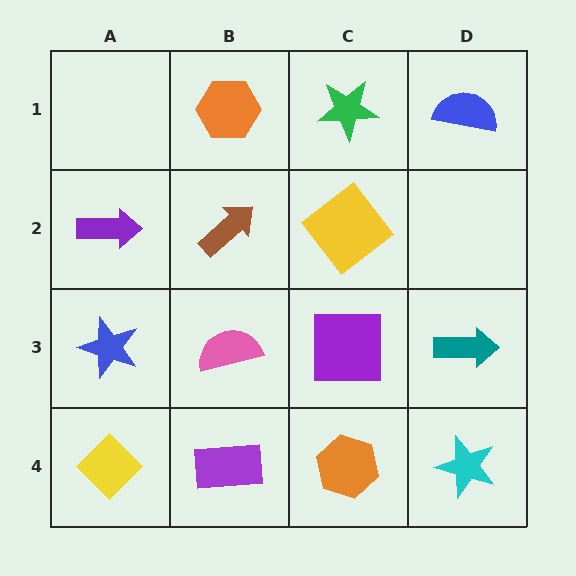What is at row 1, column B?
An orange hexagon.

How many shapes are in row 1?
3 shapes.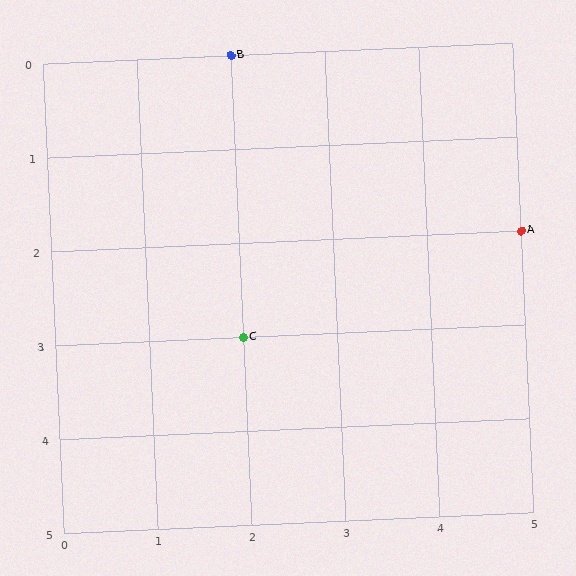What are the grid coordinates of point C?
Point C is at grid coordinates (2, 3).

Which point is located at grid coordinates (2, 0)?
Point B is at (2, 0).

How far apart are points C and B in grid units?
Points C and B are 3 rows apart.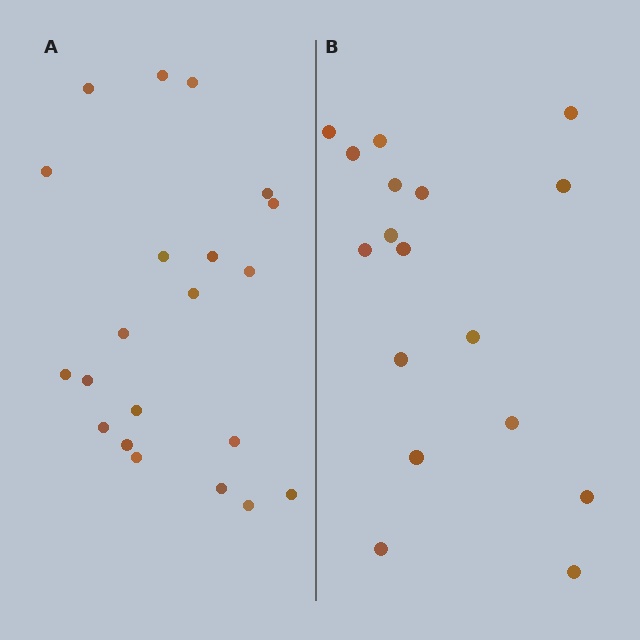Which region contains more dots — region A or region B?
Region A (the left region) has more dots.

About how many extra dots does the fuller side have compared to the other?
Region A has about 4 more dots than region B.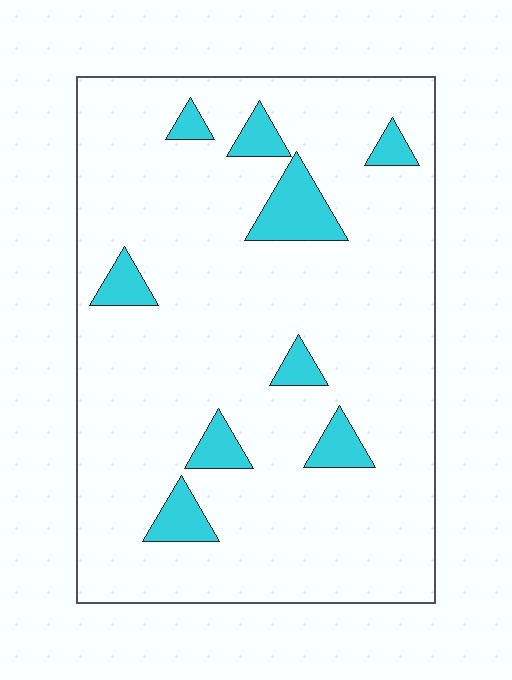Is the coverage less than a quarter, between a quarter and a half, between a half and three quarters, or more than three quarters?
Less than a quarter.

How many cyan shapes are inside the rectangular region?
9.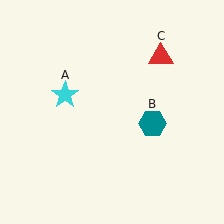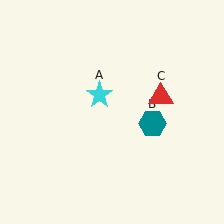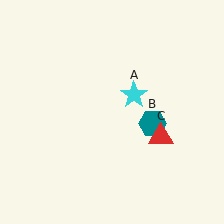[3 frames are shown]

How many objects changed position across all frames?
2 objects changed position: cyan star (object A), red triangle (object C).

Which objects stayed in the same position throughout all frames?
Teal hexagon (object B) remained stationary.